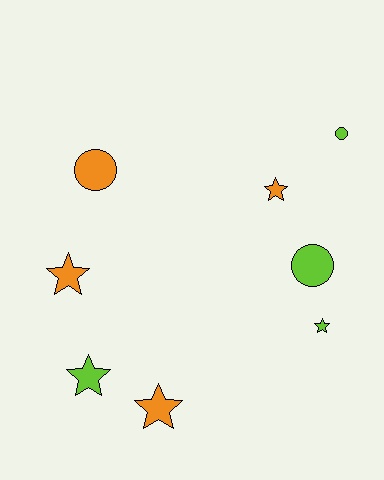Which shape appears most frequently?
Star, with 5 objects.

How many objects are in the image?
There are 8 objects.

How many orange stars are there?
There are 3 orange stars.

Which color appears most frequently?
Lime, with 4 objects.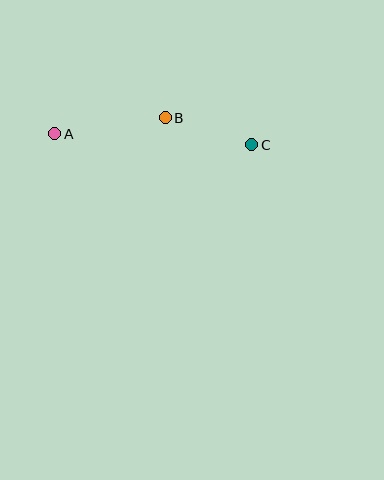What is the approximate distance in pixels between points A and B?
The distance between A and B is approximately 112 pixels.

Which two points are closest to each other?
Points B and C are closest to each other.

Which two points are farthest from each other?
Points A and C are farthest from each other.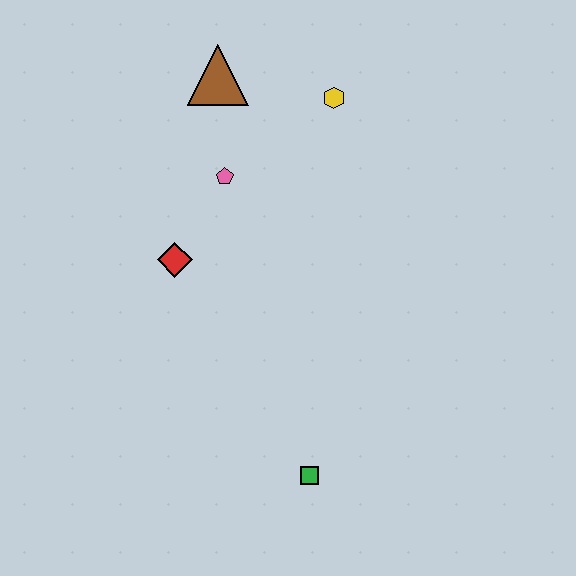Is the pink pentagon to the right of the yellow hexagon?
No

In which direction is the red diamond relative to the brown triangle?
The red diamond is below the brown triangle.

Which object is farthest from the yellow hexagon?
The green square is farthest from the yellow hexagon.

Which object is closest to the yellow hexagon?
The brown triangle is closest to the yellow hexagon.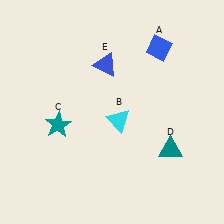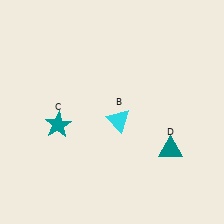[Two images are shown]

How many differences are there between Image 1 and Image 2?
There are 2 differences between the two images.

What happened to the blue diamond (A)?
The blue diamond (A) was removed in Image 2. It was in the top-right area of Image 1.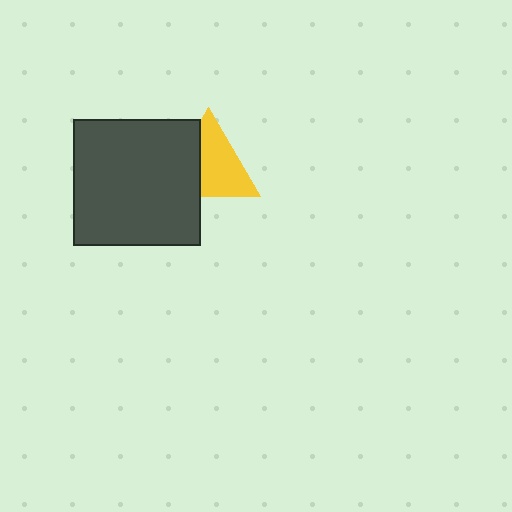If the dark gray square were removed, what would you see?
You would see the complete yellow triangle.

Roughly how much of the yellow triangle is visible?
About half of it is visible (roughly 63%).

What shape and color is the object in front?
The object in front is a dark gray square.